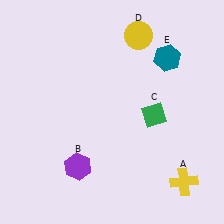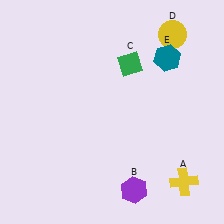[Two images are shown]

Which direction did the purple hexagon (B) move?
The purple hexagon (B) moved right.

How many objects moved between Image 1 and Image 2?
3 objects moved between the two images.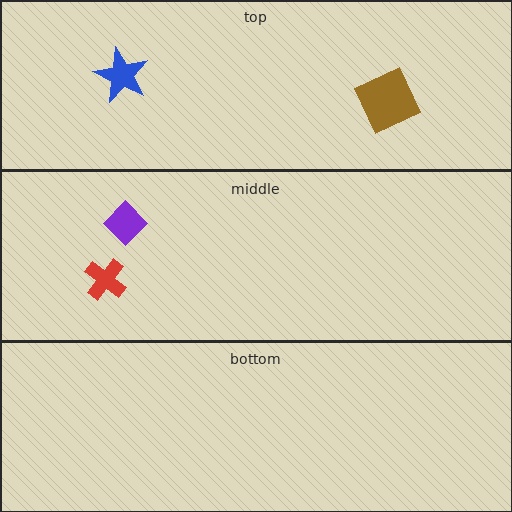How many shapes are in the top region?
2.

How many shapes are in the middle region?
2.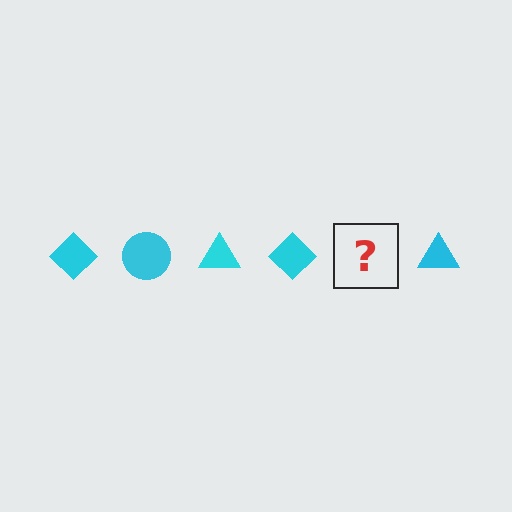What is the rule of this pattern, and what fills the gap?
The rule is that the pattern cycles through diamond, circle, triangle shapes in cyan. The gap should be filled with a cyan circle.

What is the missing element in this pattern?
The missing element is a cyan circle.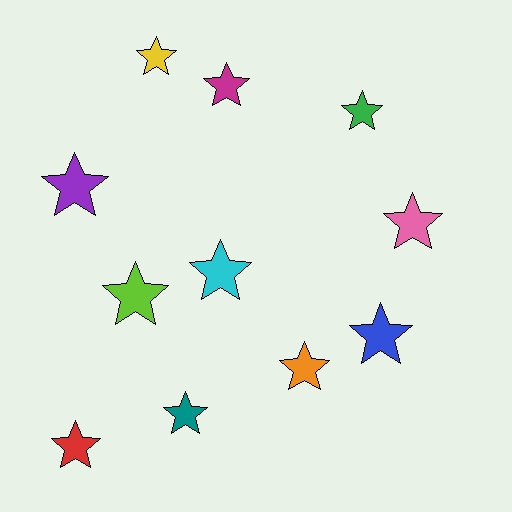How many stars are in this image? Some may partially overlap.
There are 11 stars.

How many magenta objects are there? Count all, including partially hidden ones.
There is 1 magenta object.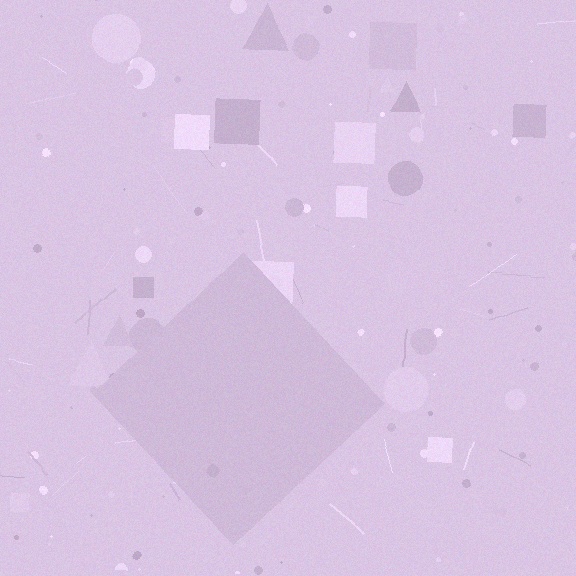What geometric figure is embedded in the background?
A diamond is embedded in the background.